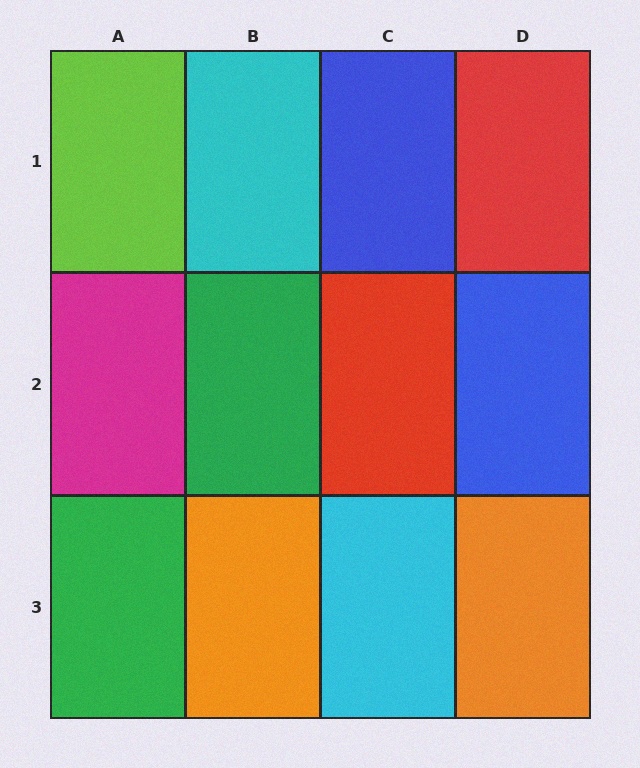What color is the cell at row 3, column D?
Orange.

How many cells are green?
2 cells are green.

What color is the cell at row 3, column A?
Green.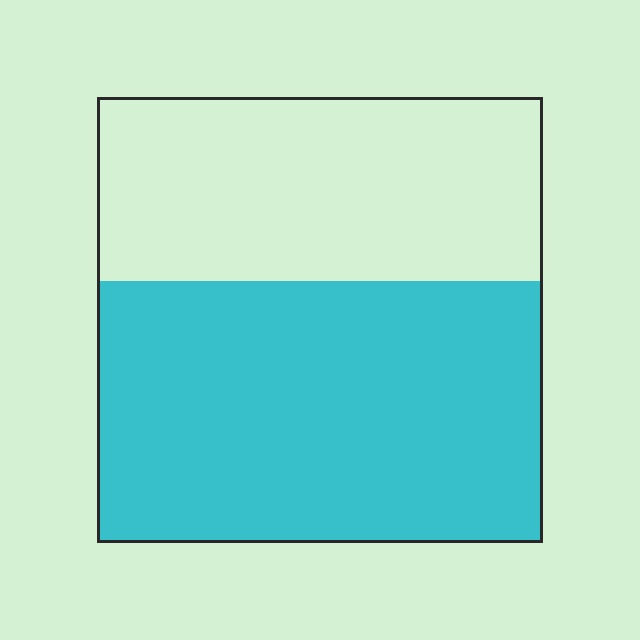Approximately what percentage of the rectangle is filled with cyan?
Approximately 60%.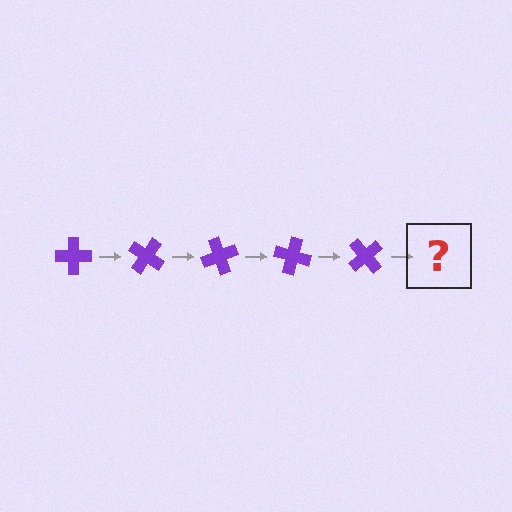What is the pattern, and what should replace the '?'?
The pattern is that the cross rotates 35 degrees each step. The '?' should be a purple cross rotated 175 degrees.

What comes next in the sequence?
The next element should be a purple cross rotated 175 degrees.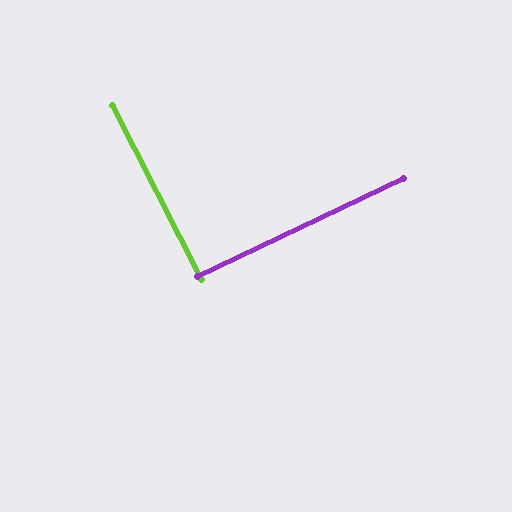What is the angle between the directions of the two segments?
Approximately 88 degrees.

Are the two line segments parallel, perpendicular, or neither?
Perpendicular — they meet at approximately 88°.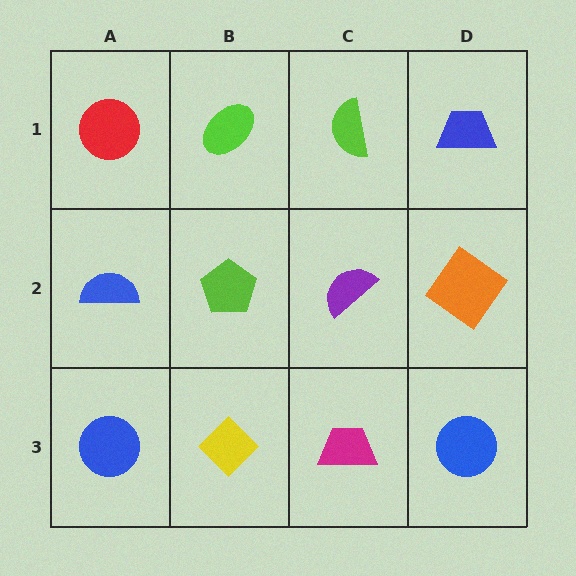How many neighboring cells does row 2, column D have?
3.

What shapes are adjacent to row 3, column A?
A blue semicircle (row 2, column A), a yellow diamond (row 3, column B).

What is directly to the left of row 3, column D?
A magenta trapezoid.